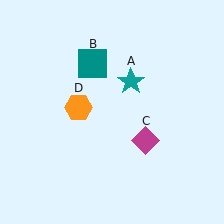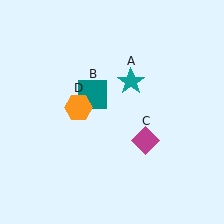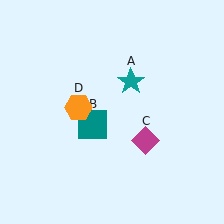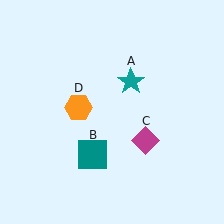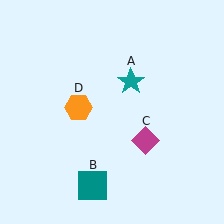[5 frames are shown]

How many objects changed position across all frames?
1 object changed position: teal square (object B).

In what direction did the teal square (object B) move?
The teal square (object B) moved down.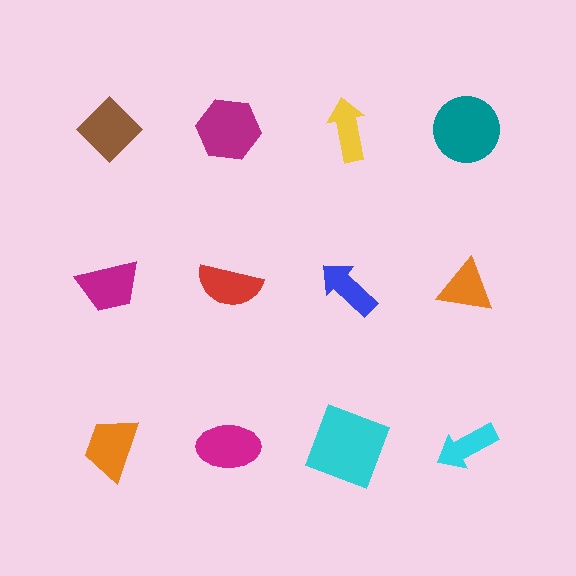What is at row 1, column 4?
A teal circle.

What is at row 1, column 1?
A brown diamond.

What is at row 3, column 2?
A magenta ellipse.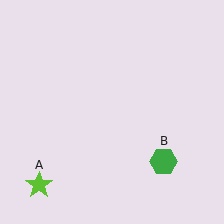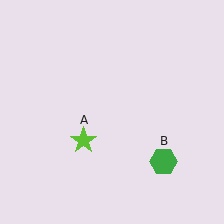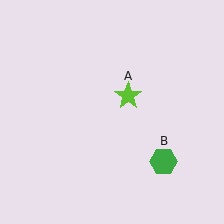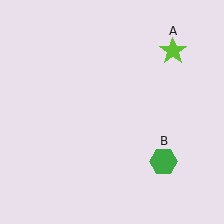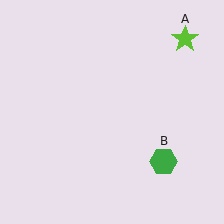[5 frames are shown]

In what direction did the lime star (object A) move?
The lime star (object A) moved up and to the right.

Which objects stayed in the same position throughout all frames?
Green hexagon (object B) remained stationary.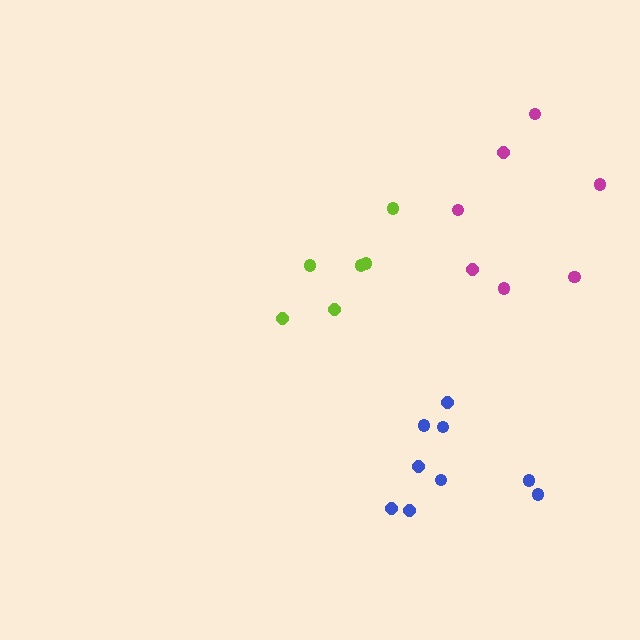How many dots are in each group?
Group 1: 6 dots, Group 2: 7 dots, Group 3: 9 dots (22 total).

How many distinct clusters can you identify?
There are 3 distinct clusters.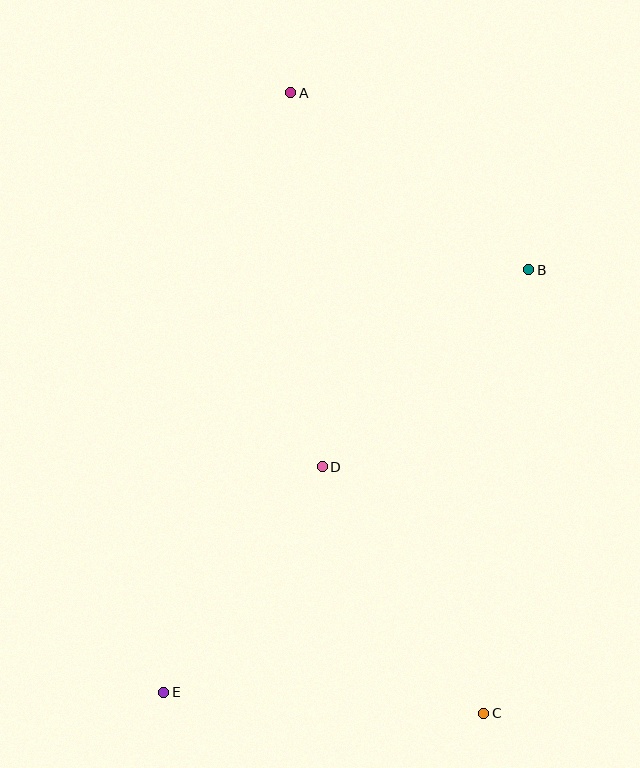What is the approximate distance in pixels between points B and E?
The distance between B and E is approximately 559 pixels.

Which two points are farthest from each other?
Points A and C are farthest from each other.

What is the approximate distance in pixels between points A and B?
The distance between A and B is approximately 297 pixels.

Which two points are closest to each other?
Points D and E are closest to each other.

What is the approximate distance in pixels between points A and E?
The distance between A and E is approximately 613 pixels.